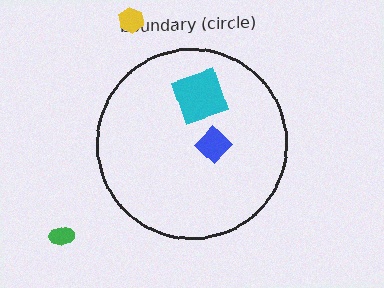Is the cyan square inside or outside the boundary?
Inside.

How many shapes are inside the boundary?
2 inside, 2 outside.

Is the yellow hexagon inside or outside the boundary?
Outside.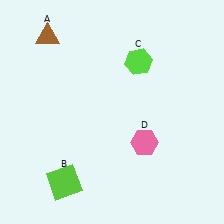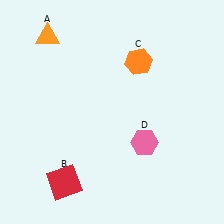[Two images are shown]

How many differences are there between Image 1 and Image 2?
There are 3 differences between the two images.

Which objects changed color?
A changed from brown to orange. B changed from lime to red. C changed from lime to orange.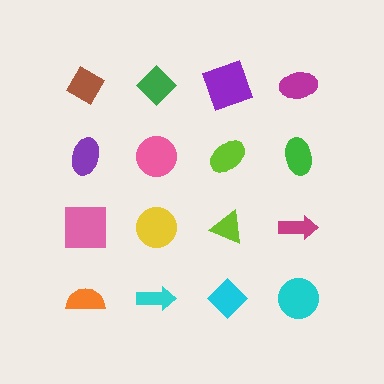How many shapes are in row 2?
4 shapes.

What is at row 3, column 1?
A pink square.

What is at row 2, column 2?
A pink circle.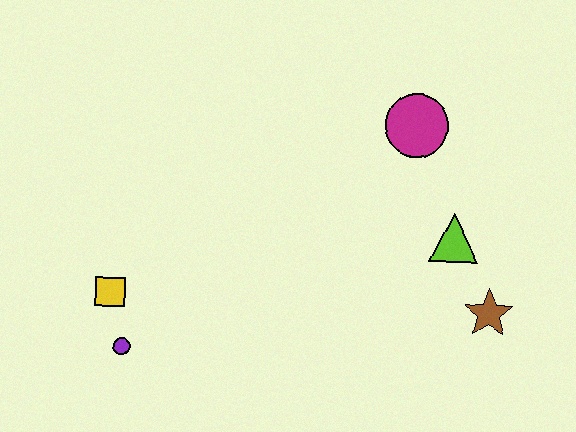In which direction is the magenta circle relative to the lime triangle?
The magenta circle is above the lime triangle.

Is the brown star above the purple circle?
Yes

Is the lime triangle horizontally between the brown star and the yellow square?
Yes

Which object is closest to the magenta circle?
The lime triangle is closest to the magenta circle.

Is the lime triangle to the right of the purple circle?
Yes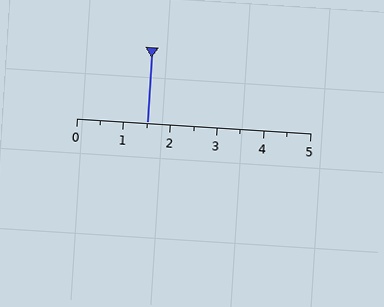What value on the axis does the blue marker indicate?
The marker indicates approximately 1.5.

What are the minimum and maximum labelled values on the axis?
The axis runs from 0 to 5.